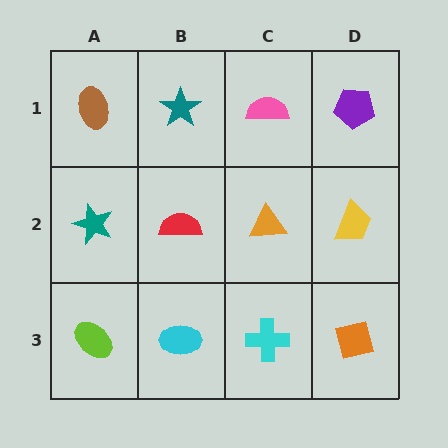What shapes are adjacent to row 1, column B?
A red semicircle (row 2, column B), a brown ellipse (row 1, column A), a pink semicircle (row 1, column C).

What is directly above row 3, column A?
A teal star.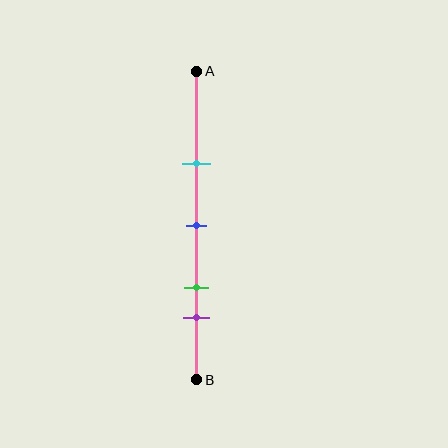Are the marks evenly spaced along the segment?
No, the marks are not evenly spaced.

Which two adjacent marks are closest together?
The green and purple marks are the closest adjacent pair.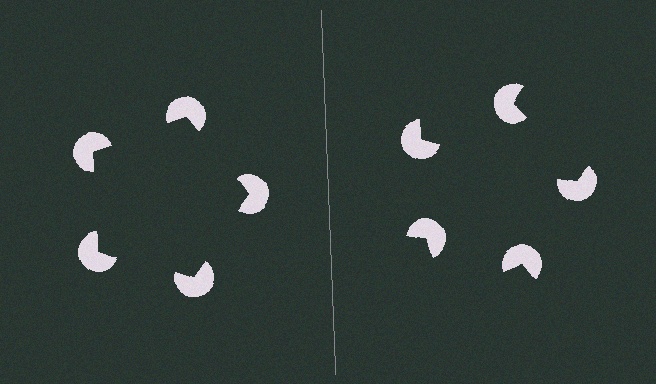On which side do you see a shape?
An illusory pentagon appears on the left side. On the right side the wedge cuts are rotated, so no coherent shape forms.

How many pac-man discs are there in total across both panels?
10 — 5 on each side.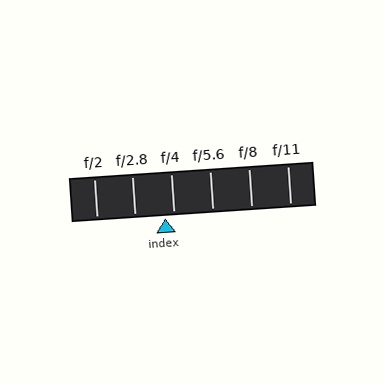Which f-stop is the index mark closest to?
The index mark is closest to f/4.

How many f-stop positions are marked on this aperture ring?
There are 6 f-stop positions marked.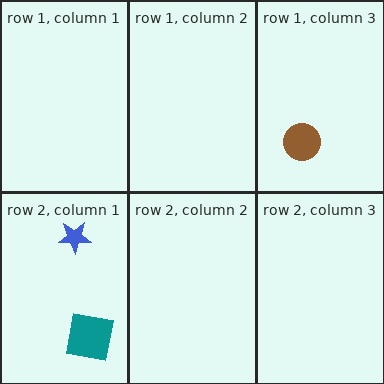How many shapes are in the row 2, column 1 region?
2.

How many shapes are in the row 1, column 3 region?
1.